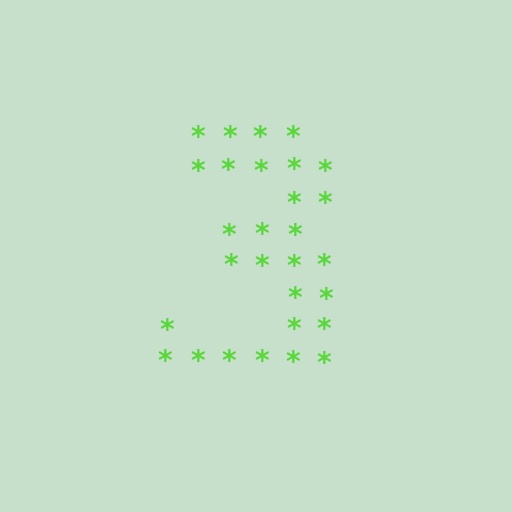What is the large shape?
The large shape is the digit 3.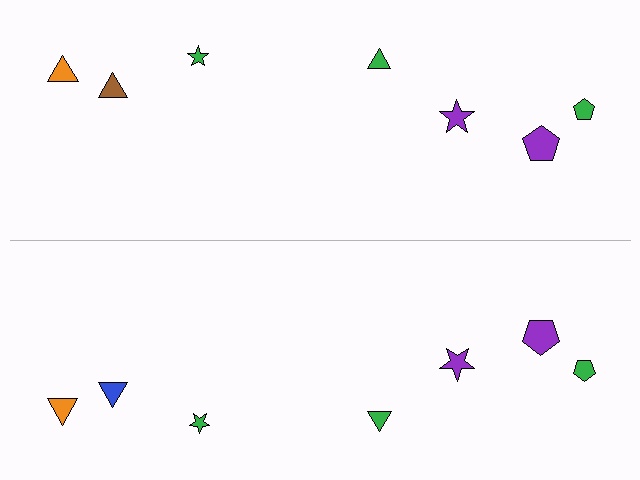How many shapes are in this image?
There are 14 shapes in this image.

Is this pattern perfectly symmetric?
No, the pattern is not perfectly symmetric. The blue triangle on the bottom side breaks the symmetry — its mirror counterpart is brown.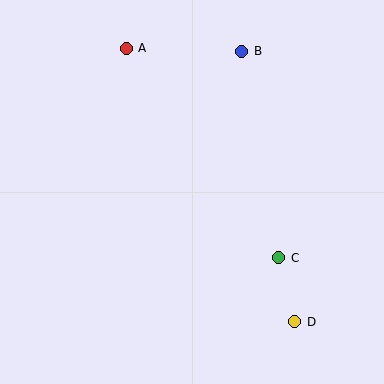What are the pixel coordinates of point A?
Point A is at (126, 48).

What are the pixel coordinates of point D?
Point D is at (295, 322).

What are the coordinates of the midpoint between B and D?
The midpoint between B and D is at (268, 187).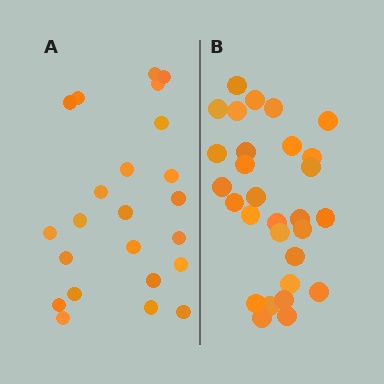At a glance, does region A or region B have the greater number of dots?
Region B (the right region) has more dots.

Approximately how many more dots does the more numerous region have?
Region B has about 6 more dots than region A.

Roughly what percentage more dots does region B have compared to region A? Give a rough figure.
About 25% more.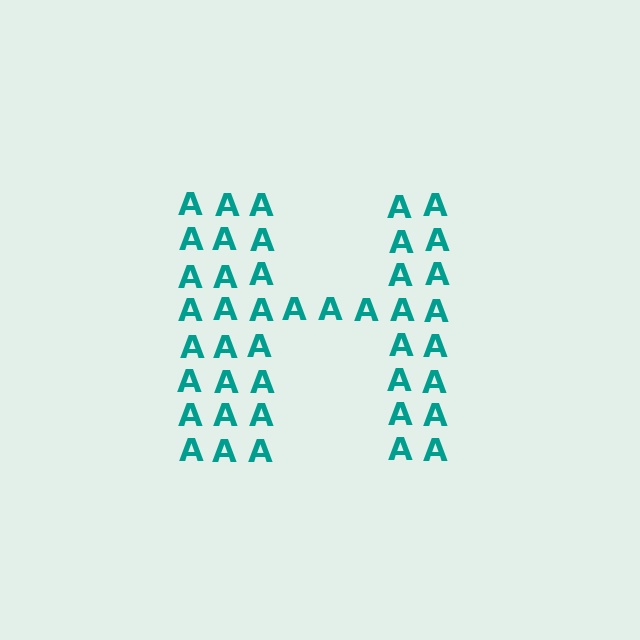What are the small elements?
The small elements are letter A's.